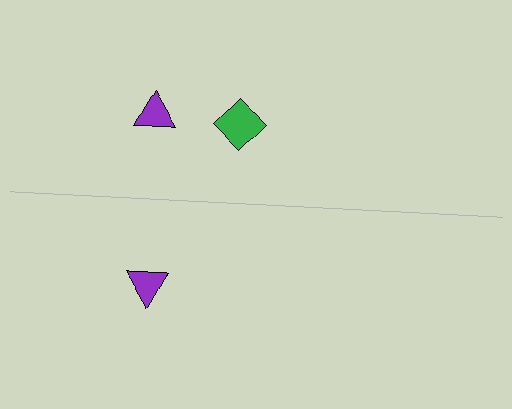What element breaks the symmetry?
A green diamond is missing from the bottom side.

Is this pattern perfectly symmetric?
No, the pattern is not perfectly symmetric. A green diamond is missing from the bottom side.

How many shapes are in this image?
There are 3 shapes in this image.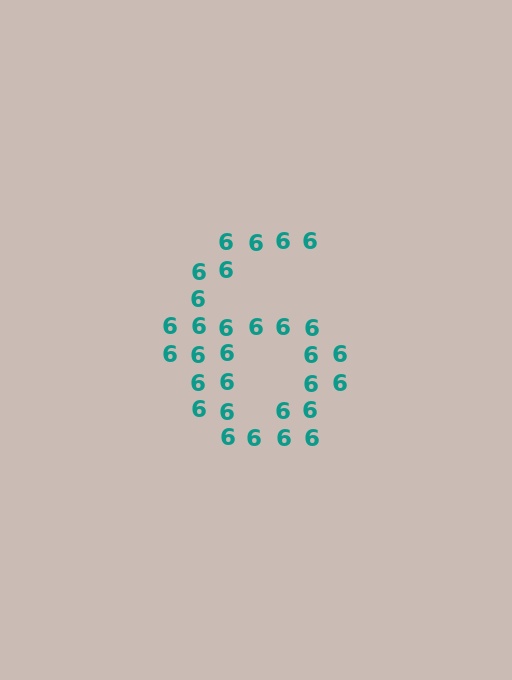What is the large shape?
The large shape is the digit 6.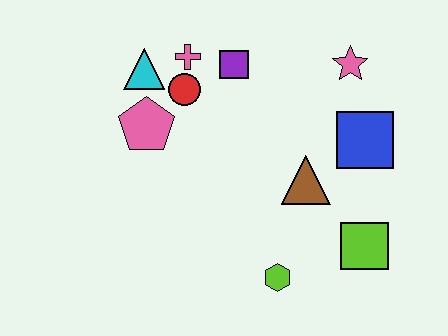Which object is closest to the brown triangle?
The blue square is closest to the brown triangle.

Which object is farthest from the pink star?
The lime hexagon is farthest from the pink star.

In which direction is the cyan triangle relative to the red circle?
The cyan triangle is to the left of the red circle.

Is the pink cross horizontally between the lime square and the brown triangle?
No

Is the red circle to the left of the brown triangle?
Yes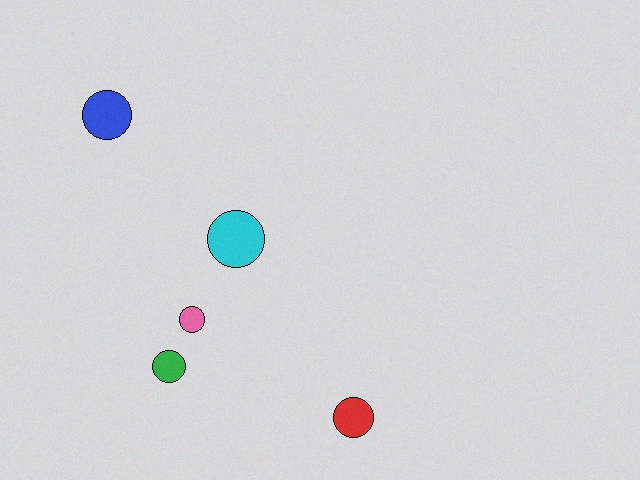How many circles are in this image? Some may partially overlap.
There are 5 circles.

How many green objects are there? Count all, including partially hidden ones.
There is 1 green object.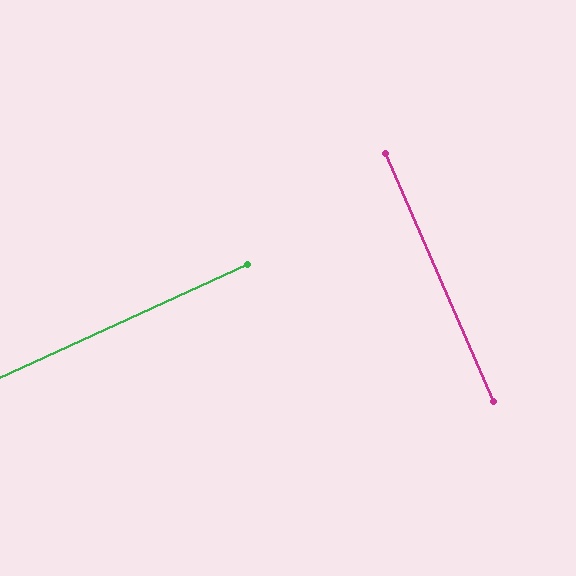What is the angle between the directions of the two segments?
Approximately 89 degrees.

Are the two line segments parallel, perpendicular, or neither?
Perpendicular — they meet at approximately 89°.